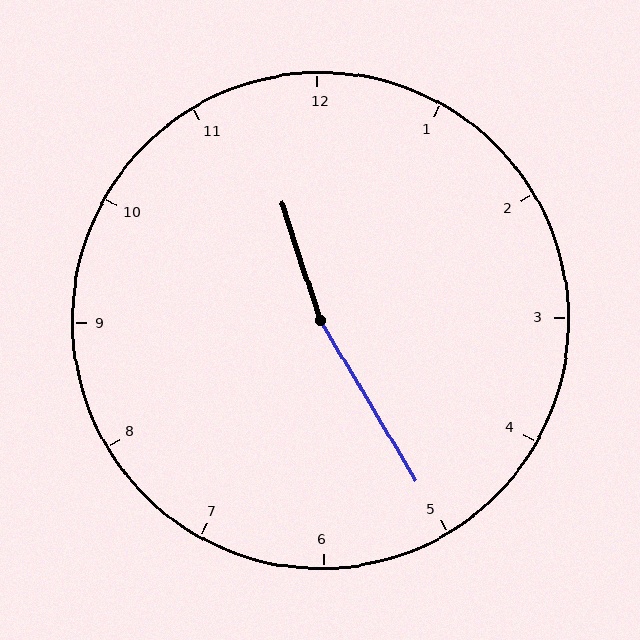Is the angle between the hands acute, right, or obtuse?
It is obtuse.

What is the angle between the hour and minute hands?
Approximately 168 degrees.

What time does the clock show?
11:25.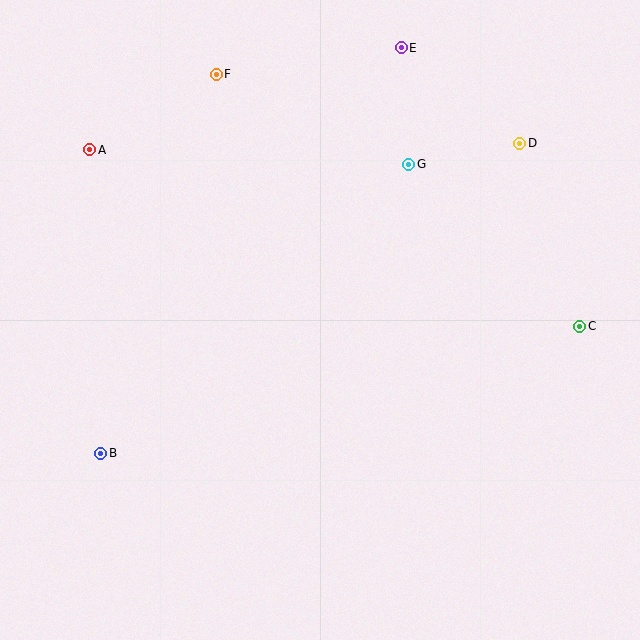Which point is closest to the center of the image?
Point G at (409, 164) is closest to the center.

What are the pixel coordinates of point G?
Point G is at (409, 164).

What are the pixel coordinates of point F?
Point F is at (216, 74).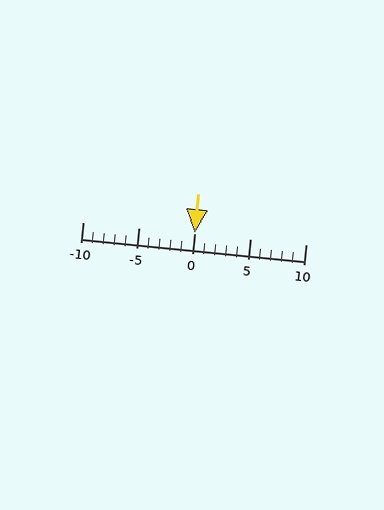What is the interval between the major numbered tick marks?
The major tick marks are spaced 5 units apart.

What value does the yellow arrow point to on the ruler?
The yellow arrow points to approximately 0.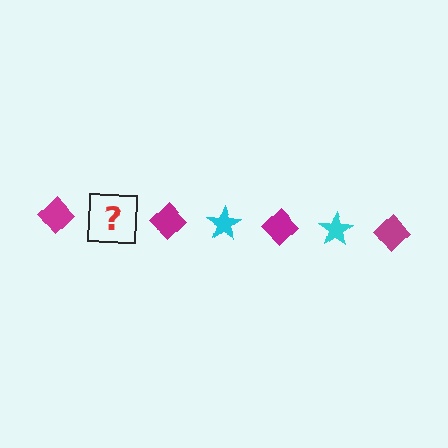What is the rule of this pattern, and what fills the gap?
The rule is that the pattern alternates between magenta diamond and cyan star. The gap should be filled with a cyan star.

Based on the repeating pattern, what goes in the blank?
The blank should be a cyan star.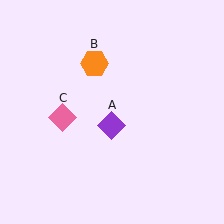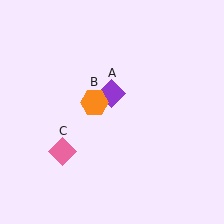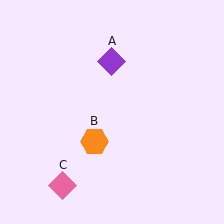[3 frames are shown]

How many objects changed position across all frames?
3 objects changed position: purple diamond (object A), orange hexagon (object B), pink diamond (object C).